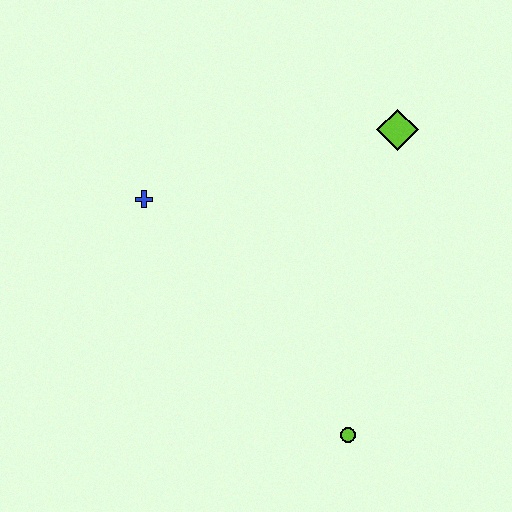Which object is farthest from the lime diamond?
The lime circle is farthest from the lime diamond.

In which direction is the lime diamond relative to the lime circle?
The lime diamond is above the lime circle.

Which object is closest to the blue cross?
The lime diamond is closest to the blue cross.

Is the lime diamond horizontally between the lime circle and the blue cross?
No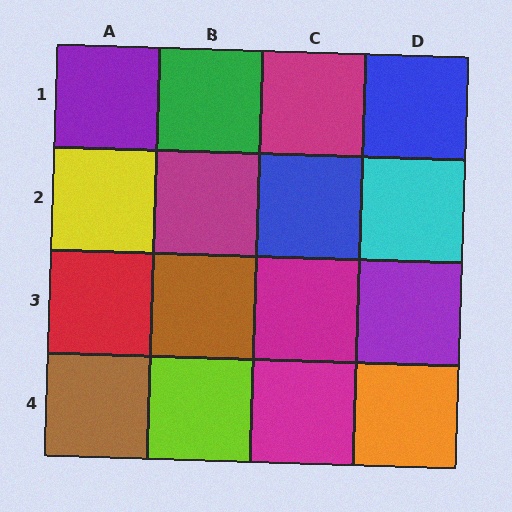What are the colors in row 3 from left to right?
Red, brown, magenta, purple.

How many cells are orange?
1 cell is orange.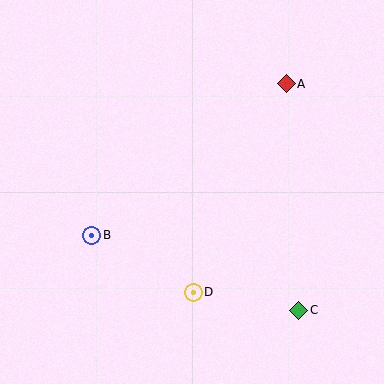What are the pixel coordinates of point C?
Point C is at (299, 310).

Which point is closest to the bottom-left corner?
Point B is closest to the bottom-left corner.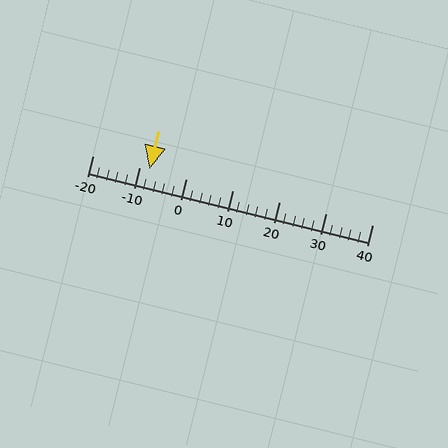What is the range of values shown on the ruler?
The ruler shows values from -20 to 40.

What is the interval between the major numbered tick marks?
The major tick marks are spaced 10 units apart.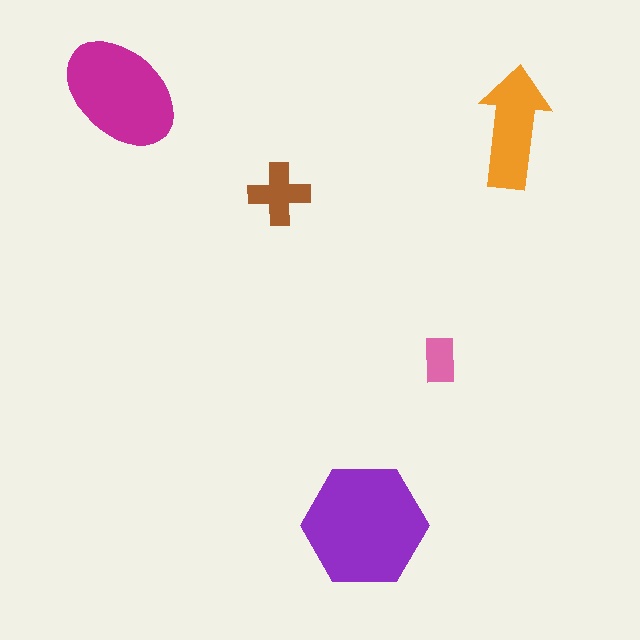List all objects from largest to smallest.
The purple hexagon, the magenta ellipse, the orange arrow, the brown cross, the pink rectangle.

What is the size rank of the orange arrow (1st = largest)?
3rd.